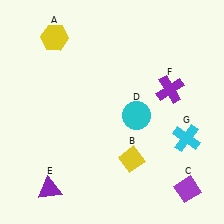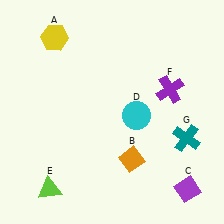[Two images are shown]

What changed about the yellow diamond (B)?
In Image 1, B is yellow. In Image 2, it changed to orange.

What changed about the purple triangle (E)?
In Image 1, E is purple. In Image 2, it changed to lime.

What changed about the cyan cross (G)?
In Image 1, G is cyan. In Image 2, it changed to teal.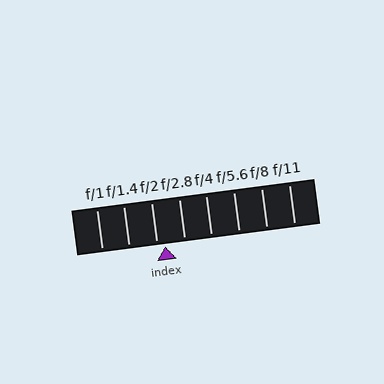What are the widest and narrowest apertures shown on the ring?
The widest aperture shown is f/1 and the narrowest is f/11.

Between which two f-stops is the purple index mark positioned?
The index mark is between f/2 and f/2.8.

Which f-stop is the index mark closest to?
The index mark is closest to f/2.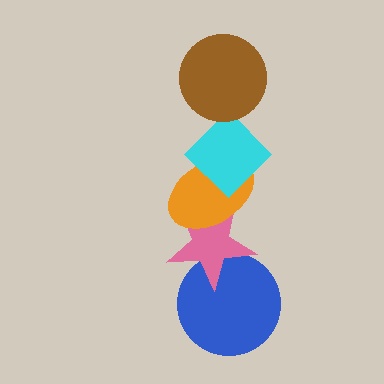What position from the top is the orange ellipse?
The orange ellipse is 3rd from the top.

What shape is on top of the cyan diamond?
The brown circle is on top of the cyan diamond.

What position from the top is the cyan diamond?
The cyan diamond is 2nd from the top.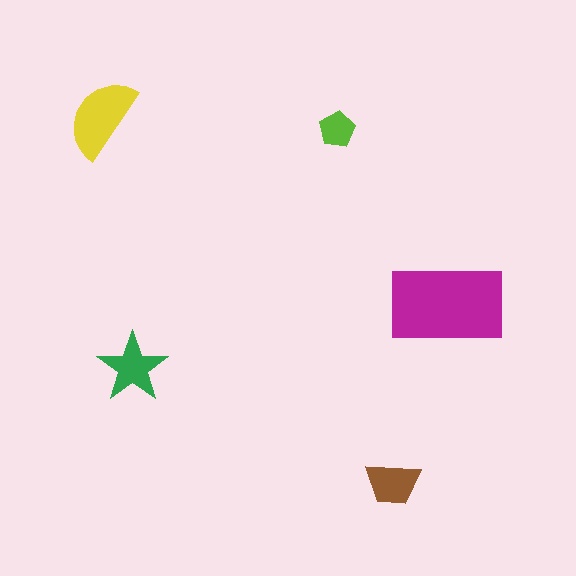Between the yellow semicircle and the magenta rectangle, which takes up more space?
The magenta rectangle.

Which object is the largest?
The magenta rectangle.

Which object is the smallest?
The lime pentagon.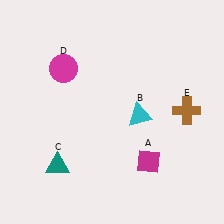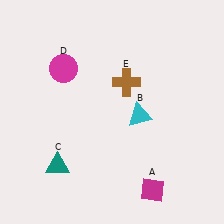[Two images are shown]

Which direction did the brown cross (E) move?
The brown cross (E) moved left.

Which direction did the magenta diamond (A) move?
The magenta diamond (A) moved down.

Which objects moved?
The objects that moved are: the magenta diamond (A), the brown cross (E).